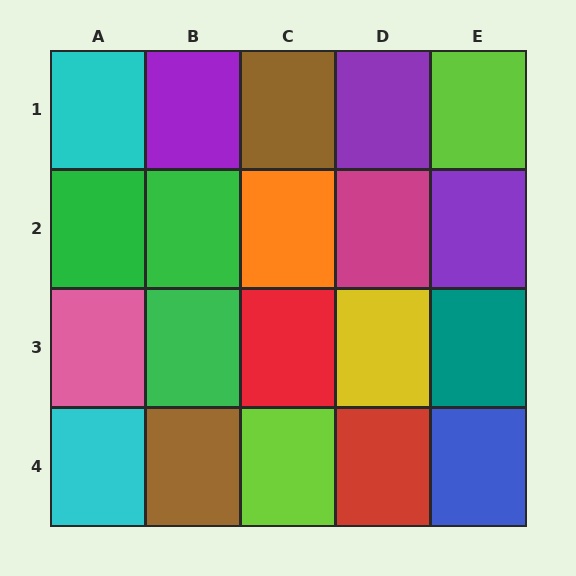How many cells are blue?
1 cell is blue.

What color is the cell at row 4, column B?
Brown.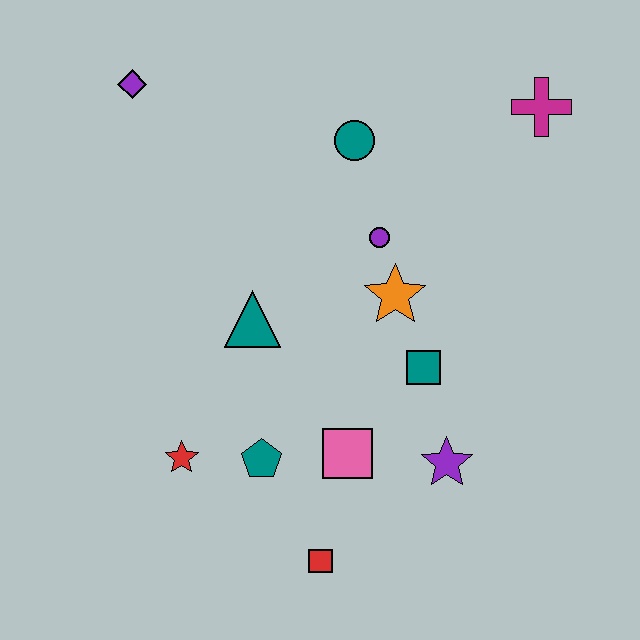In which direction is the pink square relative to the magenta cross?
The pink square is below the magenta cross.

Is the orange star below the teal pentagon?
No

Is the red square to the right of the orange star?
No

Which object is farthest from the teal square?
The purple diamond is farthest from the teal square.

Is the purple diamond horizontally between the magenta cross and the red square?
No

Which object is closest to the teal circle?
The purple circle is closest to the teal circle.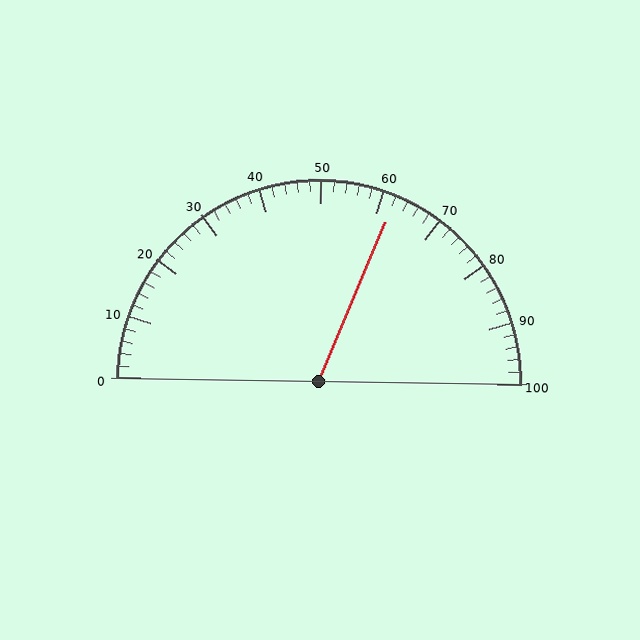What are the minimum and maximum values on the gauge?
The gauge ranges from 0 to 100.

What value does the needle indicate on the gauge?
The needle indicates approximately 62.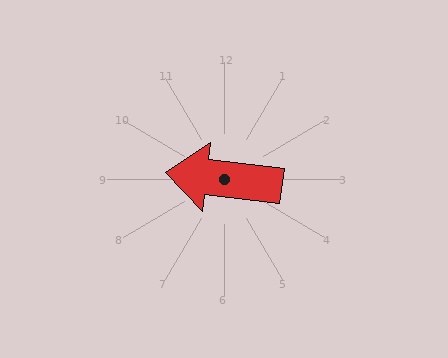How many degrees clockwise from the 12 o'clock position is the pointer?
Approximately 277 degrees.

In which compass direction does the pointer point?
West.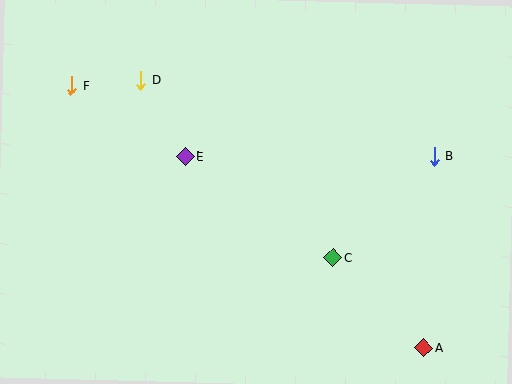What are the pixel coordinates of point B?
Point B is at (434, 156).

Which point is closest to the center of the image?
Point E at (185, 156) is closest to the center.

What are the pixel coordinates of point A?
Point A is at (424, 348).